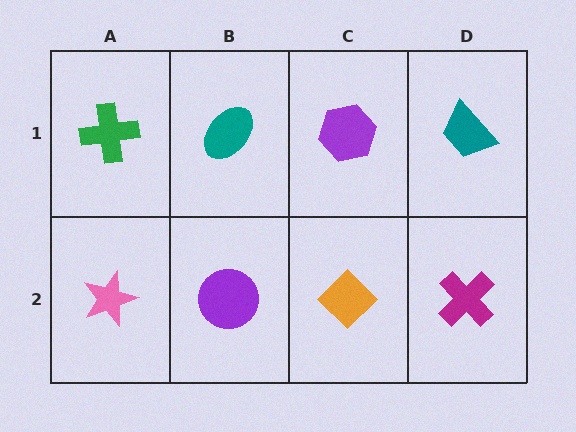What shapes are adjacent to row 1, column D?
A magenta cross (row 2, column D), a purple hexagon (row 1, column C).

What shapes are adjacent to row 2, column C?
A purple hexagon (row 1, column C), a purple circle (row 2, column B), a magenta cross (row 2, column D).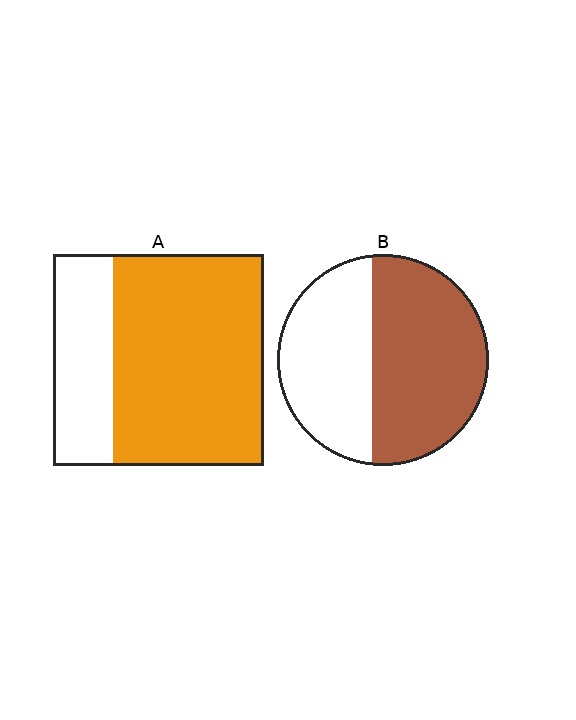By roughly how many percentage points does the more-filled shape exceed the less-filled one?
By roughly 15 percentage points (A over B).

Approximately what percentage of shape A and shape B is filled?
A is approximately 70% and B is approximately 55%.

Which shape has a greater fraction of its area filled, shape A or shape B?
Shape A.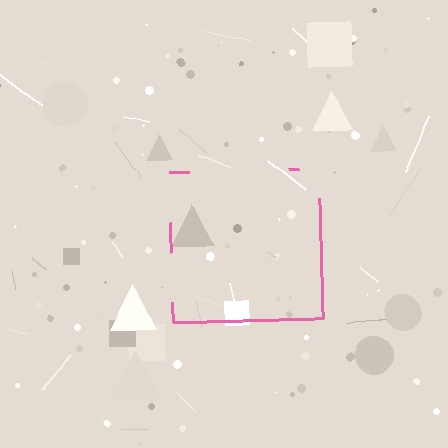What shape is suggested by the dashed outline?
The dashed outline suggests a square.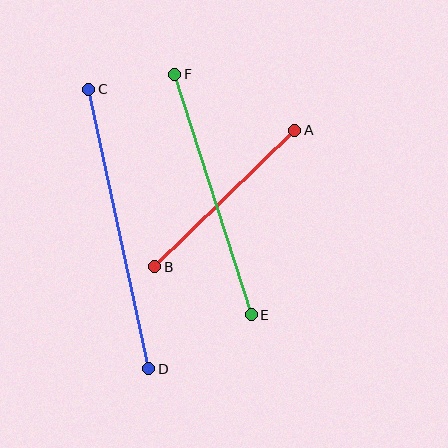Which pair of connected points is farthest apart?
Points C and D are farthest apart.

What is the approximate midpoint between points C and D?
The midpoint is at approximately (119, 229) pixels.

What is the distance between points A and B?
The distance is approximately 196 pixels.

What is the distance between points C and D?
The distance is approximately 286 pixels.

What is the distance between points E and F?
The distance is approximately 252 pixels.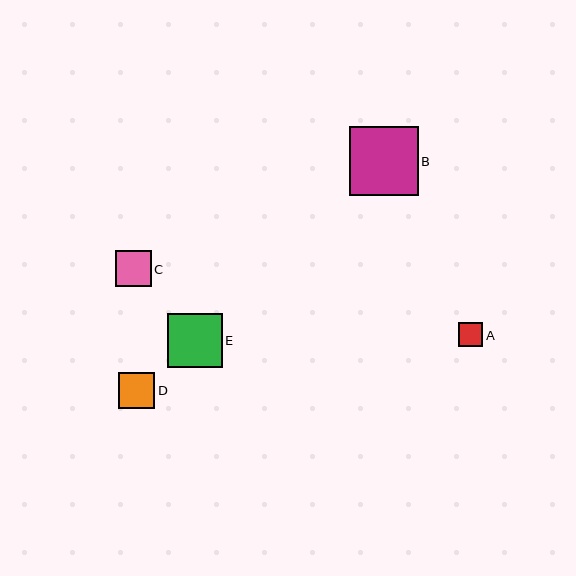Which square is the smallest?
Square A is the smallest with a size of approximately 25 pixels.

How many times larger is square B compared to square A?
Square B is approximately 2.8 times the size of square A.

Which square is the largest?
Square B is the largest with a size of approximately 69 pixels.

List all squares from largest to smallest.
From largest to smallest: B, E, D, C, A.